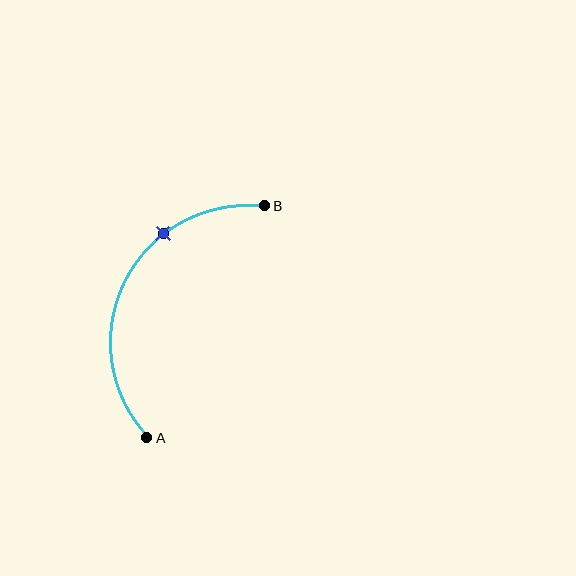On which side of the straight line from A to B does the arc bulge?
The arc bulges to the left of the straight line connecting A and B.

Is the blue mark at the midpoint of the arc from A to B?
No. The blue mark lies on the arc but is closer to endpoint B. The arc midpoint would be at the point on the curve equidistant along the arc from both A and B.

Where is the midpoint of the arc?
The arc midpoint is the point on the curve farthest from the straight line joining A and B. It sits to the left of that line.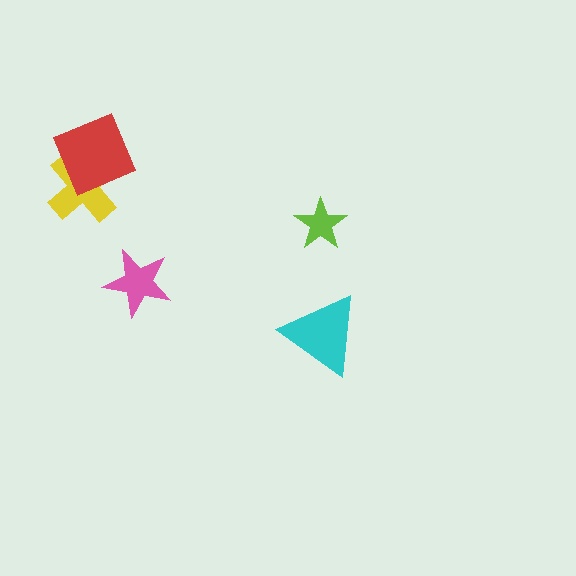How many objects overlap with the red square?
1 object overlaps with the red square.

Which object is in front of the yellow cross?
The red square is in front of the yellow cross.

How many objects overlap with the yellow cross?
1 object overlaps with the yellow cross.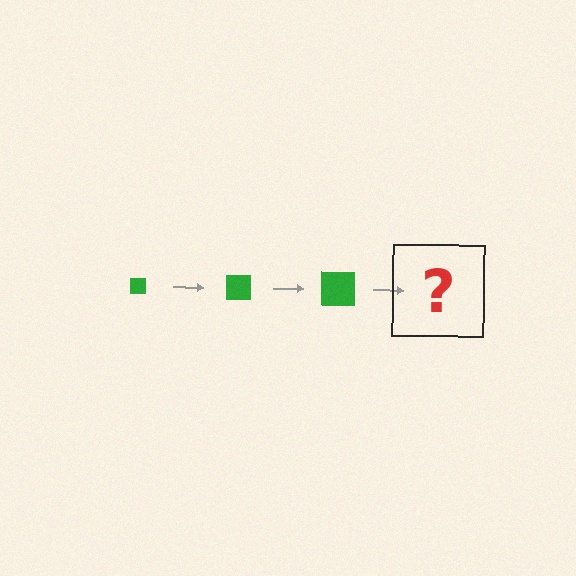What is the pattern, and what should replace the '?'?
The pattern is that the square gets progressively larger each step. The '?' should be a green square, larger than the previous one.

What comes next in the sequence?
The next element should be a green square, larger than the previous one.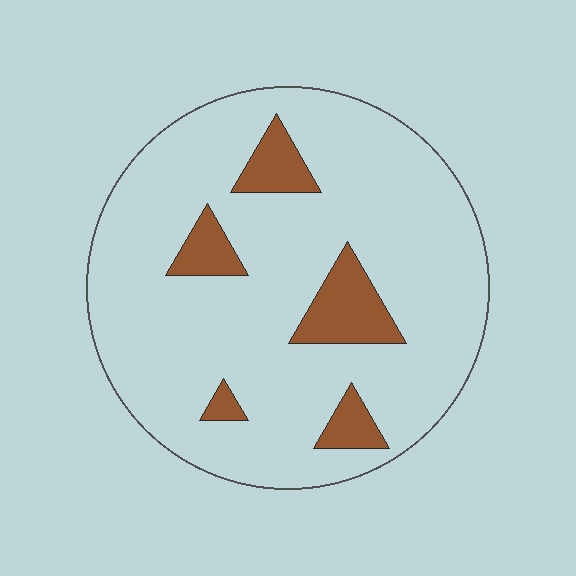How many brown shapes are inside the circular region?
5.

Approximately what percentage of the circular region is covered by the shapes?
Approximately 15%.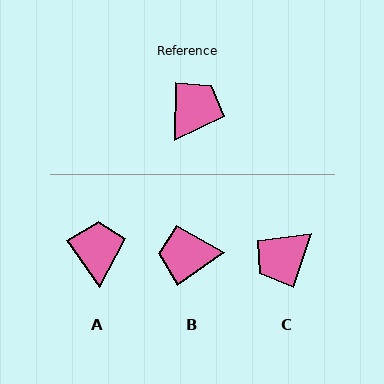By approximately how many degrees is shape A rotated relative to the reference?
Approximately 36 degrees counter-clockwise.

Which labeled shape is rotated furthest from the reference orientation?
C, about 161 degrees away.